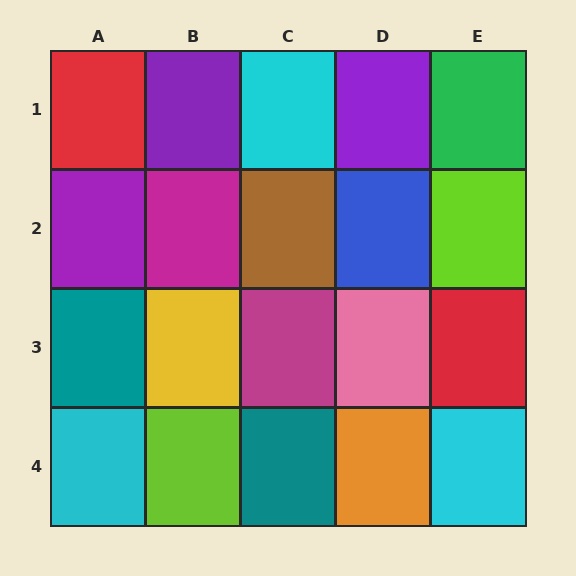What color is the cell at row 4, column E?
Cyan.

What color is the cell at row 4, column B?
Lime.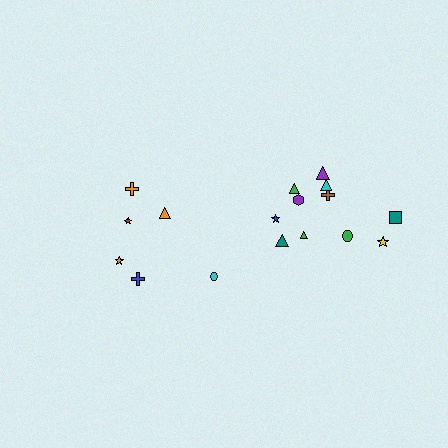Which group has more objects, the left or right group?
The right group.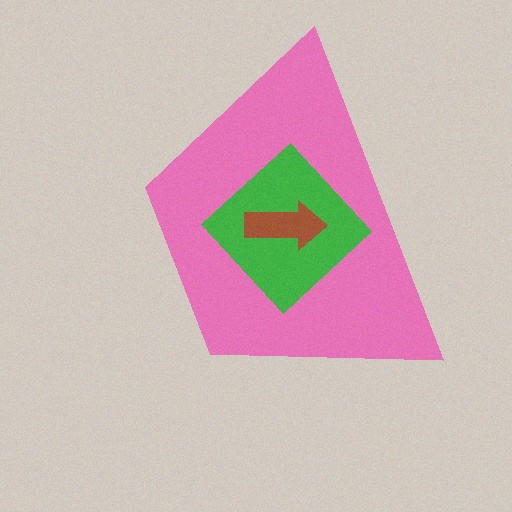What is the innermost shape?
The brown arrow.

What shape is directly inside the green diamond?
The brown arrow.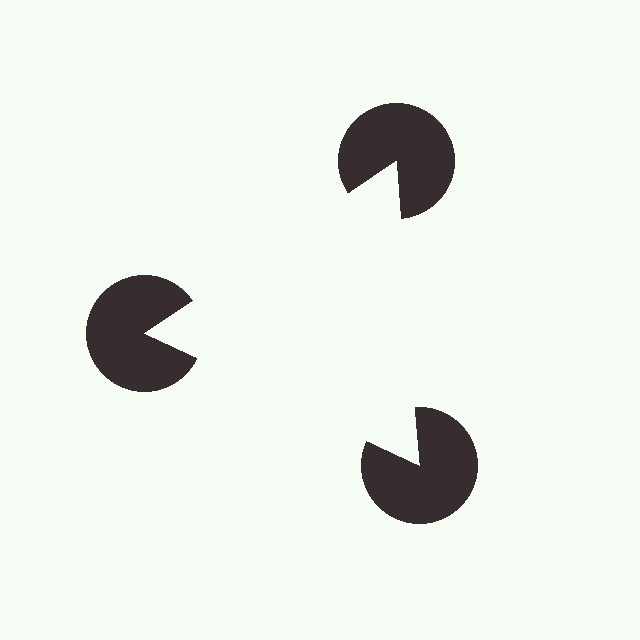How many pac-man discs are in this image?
There are 3 — one at each vertex of the illusory triangle.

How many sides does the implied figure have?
3 sides.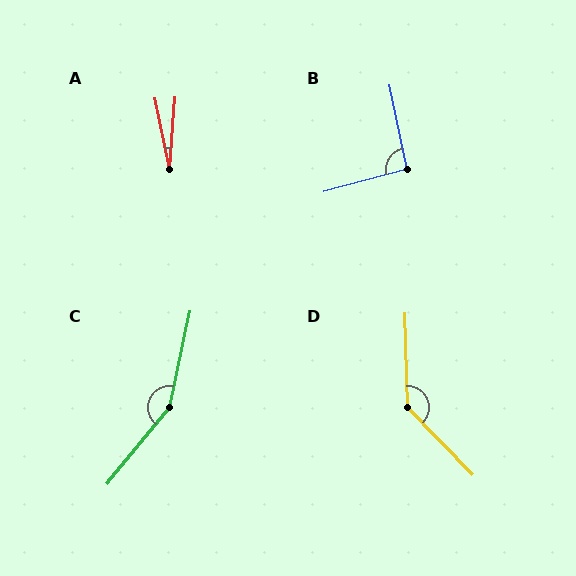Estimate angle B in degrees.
Approximately 93 degrees.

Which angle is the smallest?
A, at approximately 16 degrees.